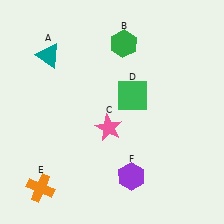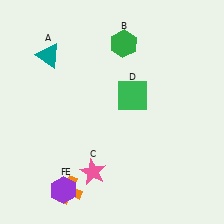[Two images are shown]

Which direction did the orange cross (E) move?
The orange cross (E) moved right.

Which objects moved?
The objects that moved are: the pink star (C), the orange cross (E), the purple hexagon (F).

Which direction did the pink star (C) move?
The pink star (C) moved down.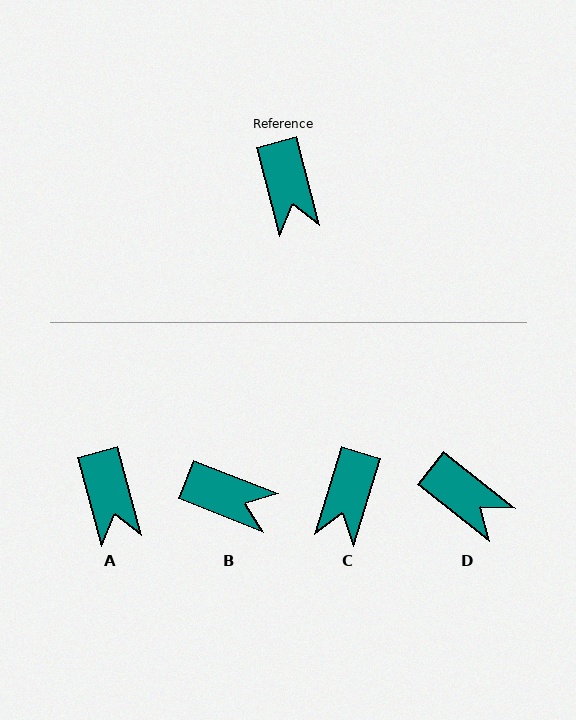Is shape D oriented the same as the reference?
No, it is off by about 37 degrees.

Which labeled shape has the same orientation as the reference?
A.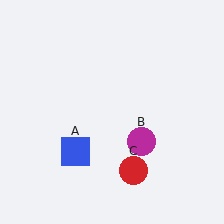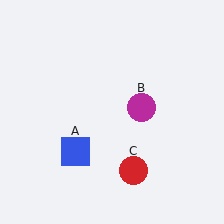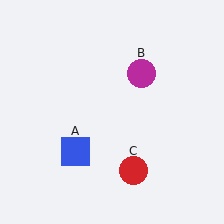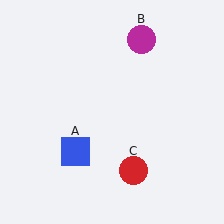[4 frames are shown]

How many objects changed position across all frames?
1 object changed position: magenta circle (object B).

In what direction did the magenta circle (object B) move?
The magenta circle (object B) moved up.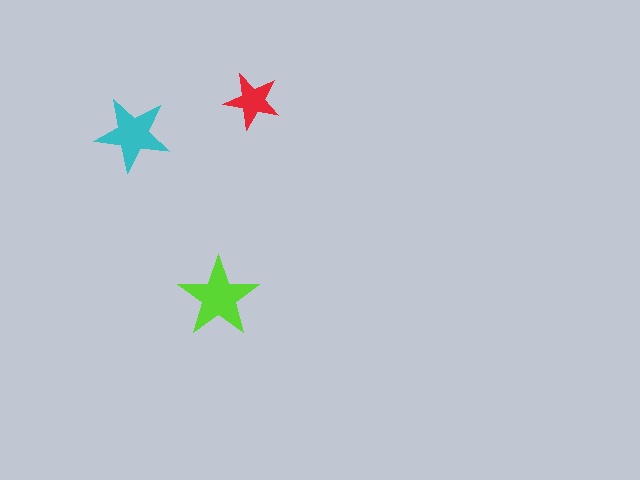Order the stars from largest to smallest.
the lime one, the cyan one, the red one.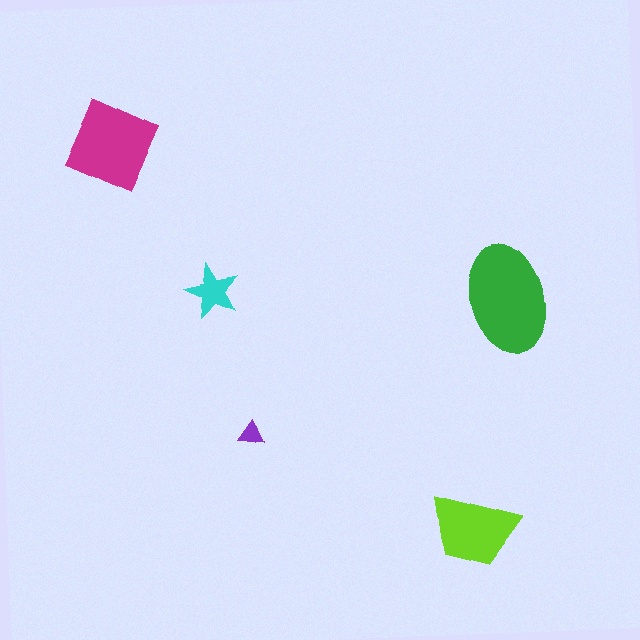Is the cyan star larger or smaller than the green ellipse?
Smaller.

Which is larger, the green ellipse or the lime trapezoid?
The green ellipse.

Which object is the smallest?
The purple triangle.